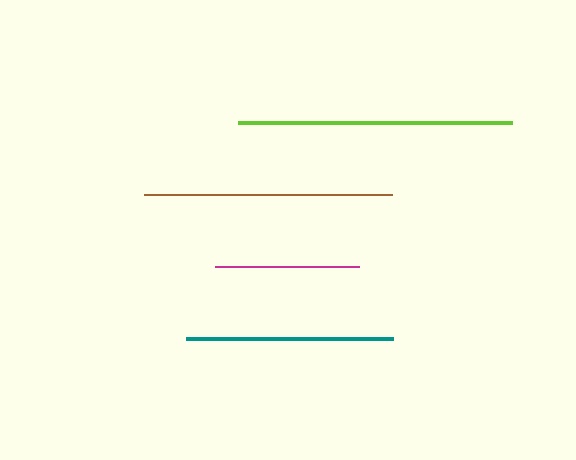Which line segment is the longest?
The lime line is the longest at approximately 274 pixels.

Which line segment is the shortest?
The magenta line is the shortest at approximately 143 pixels.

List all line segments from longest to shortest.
From longest to shortest: lime, brown, teal, magenta.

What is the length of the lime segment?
The lime segment is approximately 274 pixels long.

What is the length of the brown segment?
The brown segment is approximately 248 pixels long.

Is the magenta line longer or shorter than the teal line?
The teal line is longer than the magenta line.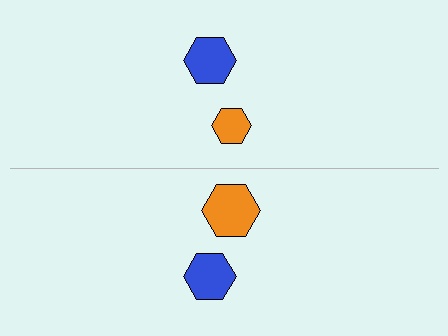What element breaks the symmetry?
The orange hexagon on the bottom side has a different size than its mirror counterpart.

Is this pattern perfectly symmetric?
No, the pattern is not perfectly symmetric. The orange hexagon on the bottom side has a different size than its mirror counterpart.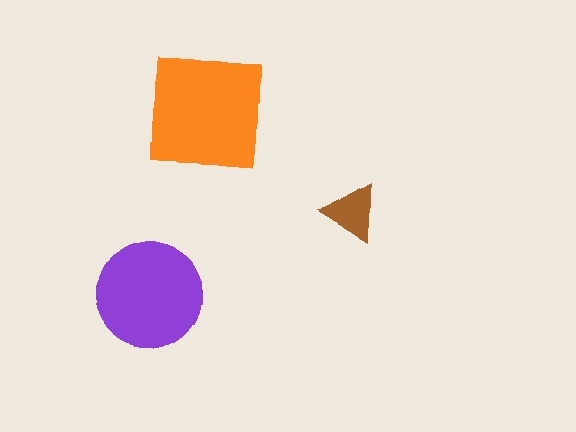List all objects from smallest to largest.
The brown triangle, the purple circle, the orange square.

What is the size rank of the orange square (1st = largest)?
1st.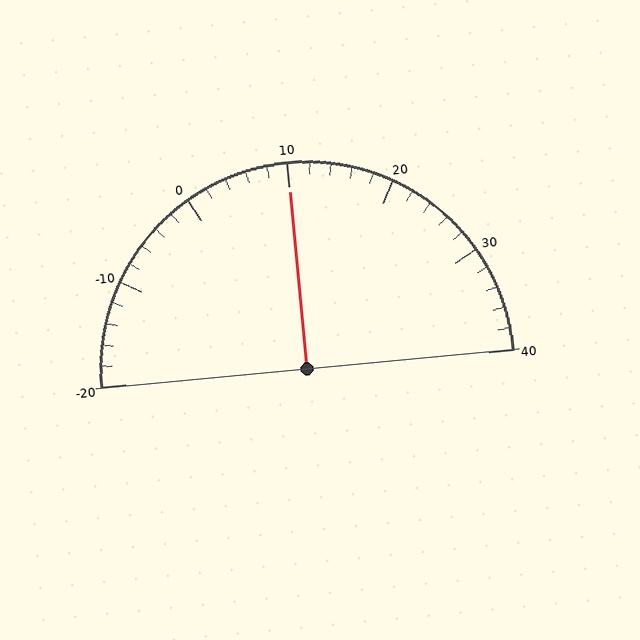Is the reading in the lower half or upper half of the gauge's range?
The reading is in the upper half of the range (-20 to 40).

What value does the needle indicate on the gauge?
The needle indicates approximately 10.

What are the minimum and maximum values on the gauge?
The gauge ranges from -20 to 40.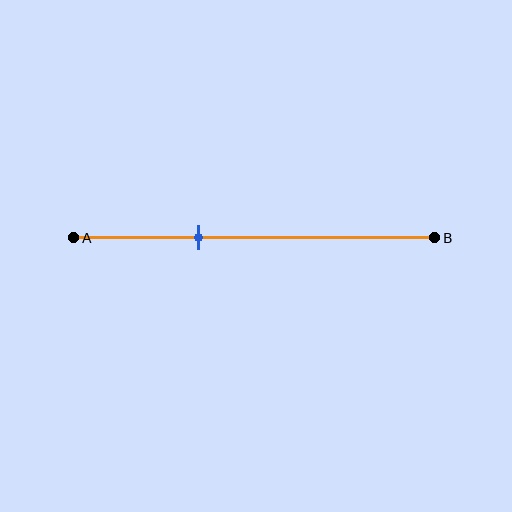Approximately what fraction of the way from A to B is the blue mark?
The blue mark is approximately 35% of the way from A to B.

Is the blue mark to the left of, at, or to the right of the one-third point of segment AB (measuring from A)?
The blue mark is approximately at the one-third point of segment AB.